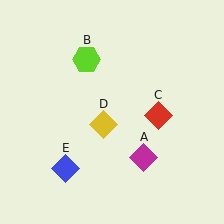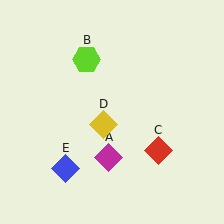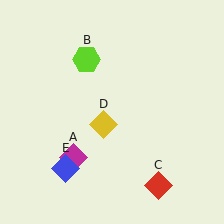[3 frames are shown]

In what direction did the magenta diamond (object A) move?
The magenta diamond (object A) moved left.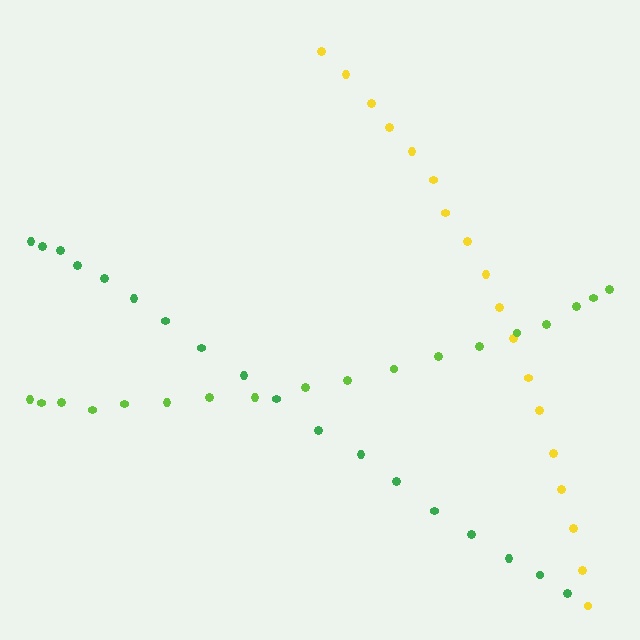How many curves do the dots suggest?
There are 3 distinct paths.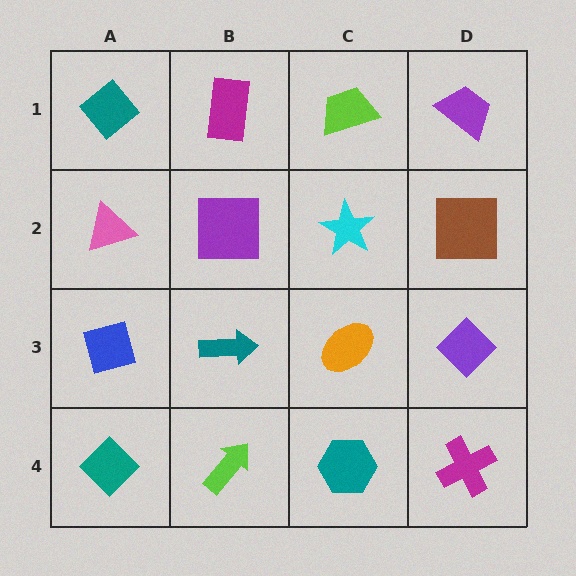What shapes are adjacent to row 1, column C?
A cyan star (row 2, column C), a magenta rectangle (row 1, column B), a purple trapezoid (row 1, column D).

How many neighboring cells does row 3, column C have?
4.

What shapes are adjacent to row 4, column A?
A blue square (row 3, column A), a lime arrow (row 4, column B).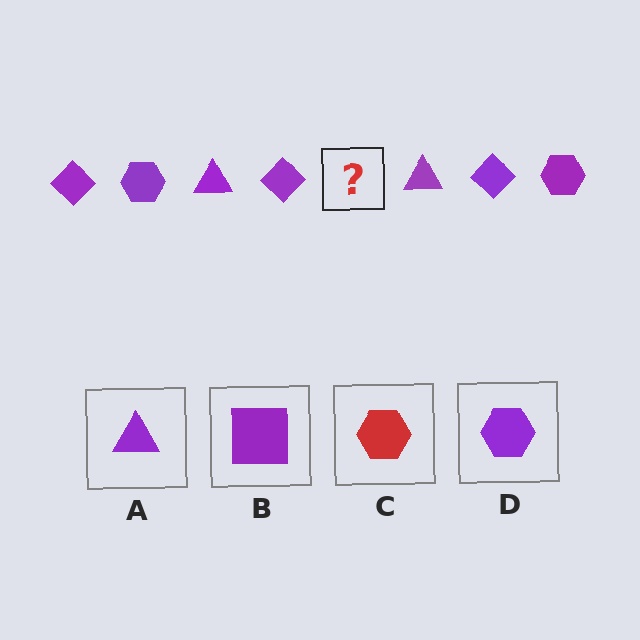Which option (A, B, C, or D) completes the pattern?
D.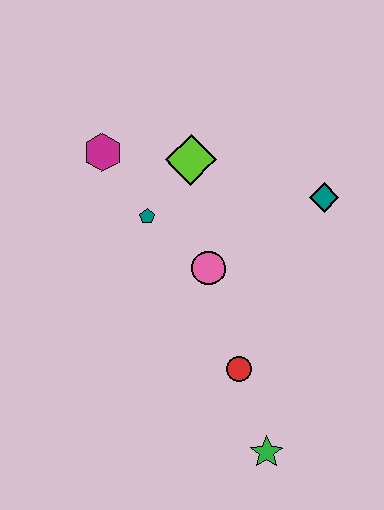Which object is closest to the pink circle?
The teal pentagon is closest to the pink circle.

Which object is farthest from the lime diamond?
The green star is farthest from the lime diamond.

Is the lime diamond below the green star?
No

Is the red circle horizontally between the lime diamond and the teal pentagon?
No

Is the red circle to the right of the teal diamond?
No